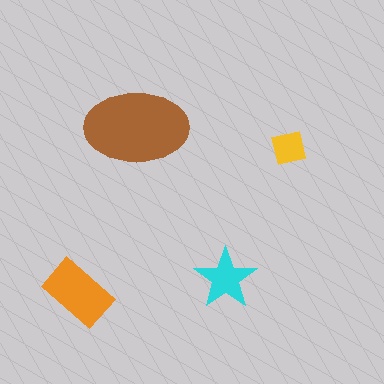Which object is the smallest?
The yellow square.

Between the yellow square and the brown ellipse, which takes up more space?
The brown ellipse.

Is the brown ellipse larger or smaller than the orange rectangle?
Larger.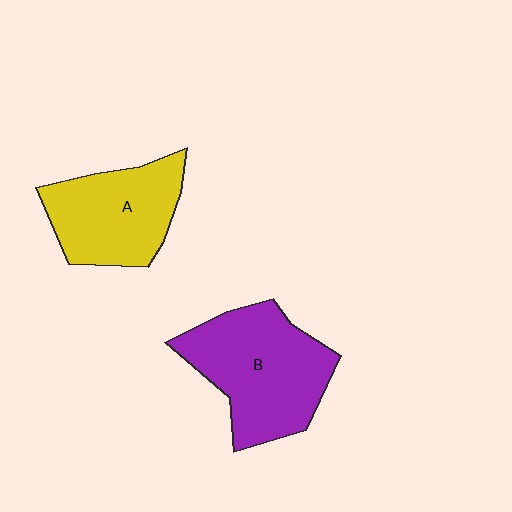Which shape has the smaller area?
Shape A (yellow).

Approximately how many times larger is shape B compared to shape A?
Approximately 1.2 times.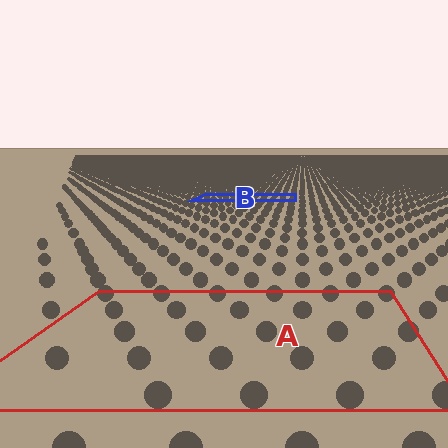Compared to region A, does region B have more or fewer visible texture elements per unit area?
Region B has more texture elements per unit area — they are packed more densely because it is farther away.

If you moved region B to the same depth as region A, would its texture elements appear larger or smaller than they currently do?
They would appear larger. At a closer depth, the same texture elements are projected at a bigger on-screen size.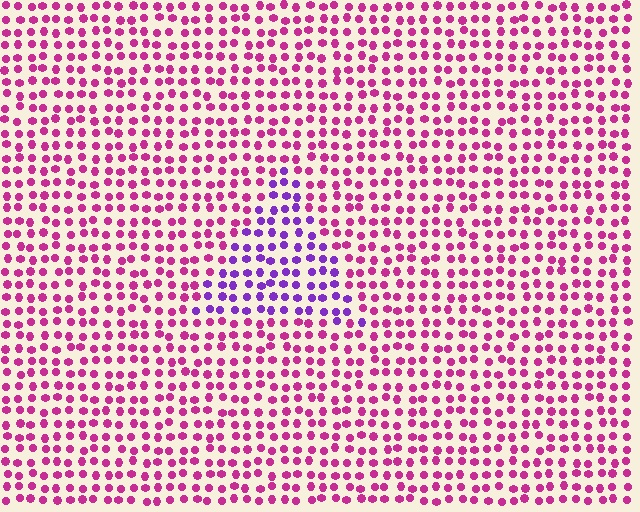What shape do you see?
I see a triangle.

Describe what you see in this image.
The image is filled with small magenta elements in a uniform arrangement. A triangle-shaped region is visible where the elements are tinted to a slightly different hue, forming a subtle color boundary.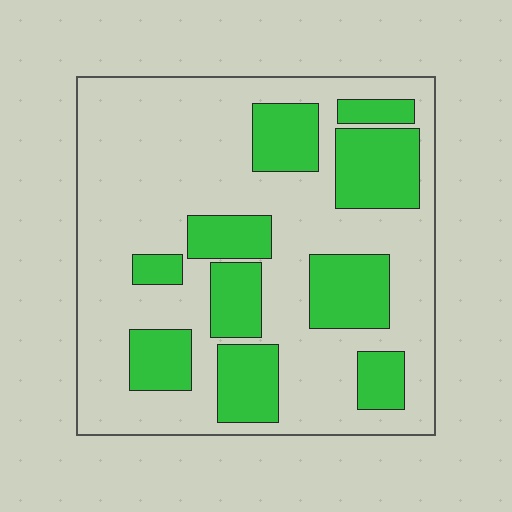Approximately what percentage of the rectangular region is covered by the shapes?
Approximately 30%.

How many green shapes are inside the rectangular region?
10.